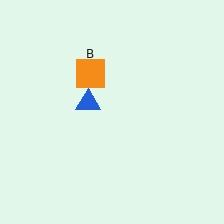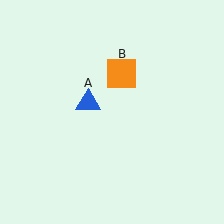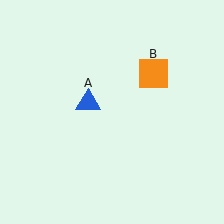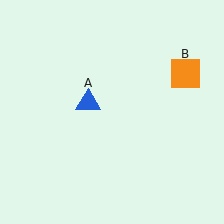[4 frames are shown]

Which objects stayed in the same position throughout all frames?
Blue triangle (object A) remained stationary.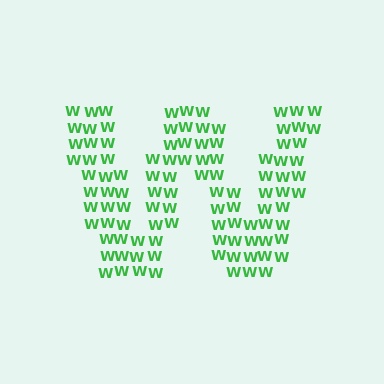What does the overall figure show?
The overall figure shows the letter W.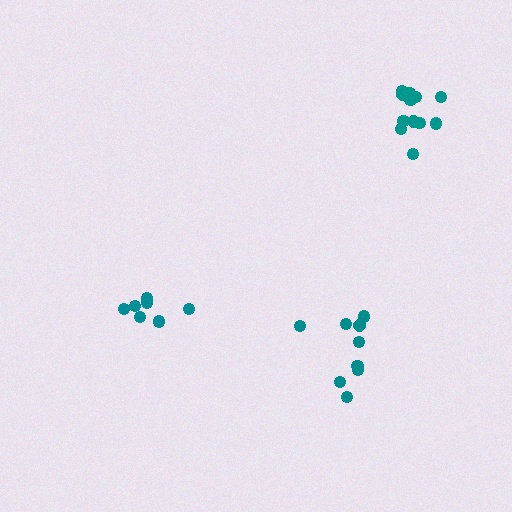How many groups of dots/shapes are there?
There are 3 groups.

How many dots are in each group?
Group 1: 7 dots, Group 2: 9 dots, Group 3: 12 dots (28 total).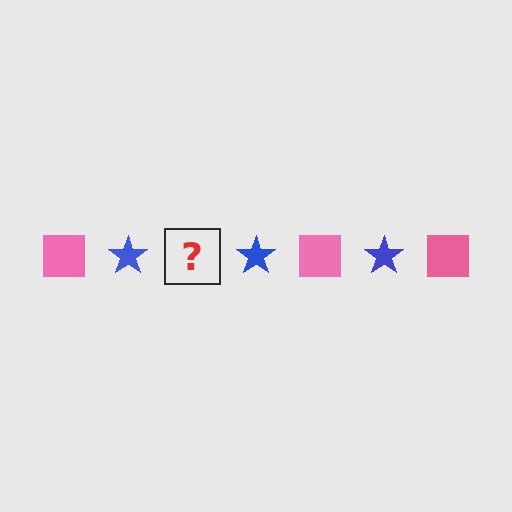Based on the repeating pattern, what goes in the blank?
The blank should be a pink square.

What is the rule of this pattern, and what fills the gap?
The rule is that the pattern alternates between pink square and blue star. The gap should be filled with a pink square.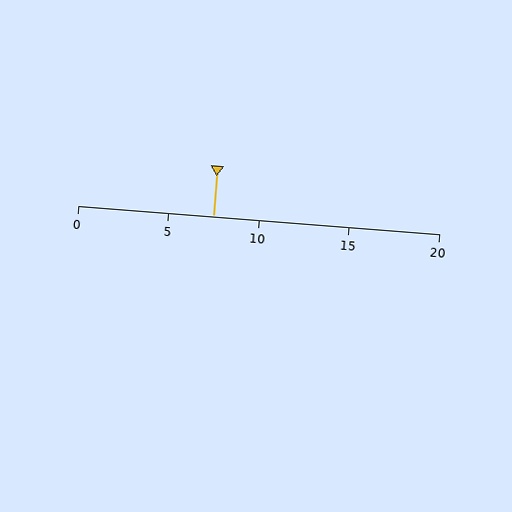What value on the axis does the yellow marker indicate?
The marker indicates approximately 7.5.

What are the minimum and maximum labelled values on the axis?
The axis runs from 0 to 20.